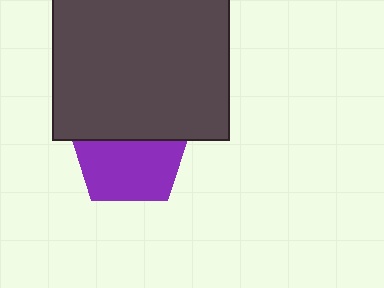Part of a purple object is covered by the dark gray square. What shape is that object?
It is a pentagon.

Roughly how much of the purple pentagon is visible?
About half of it is visible (roughly 56%).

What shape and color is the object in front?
The object in front is a dark gray square.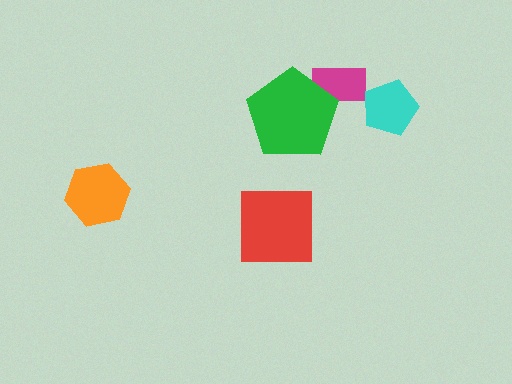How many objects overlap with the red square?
0 objects overlap with the red square.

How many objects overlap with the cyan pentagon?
0 objects overlap with the cyan pentagon.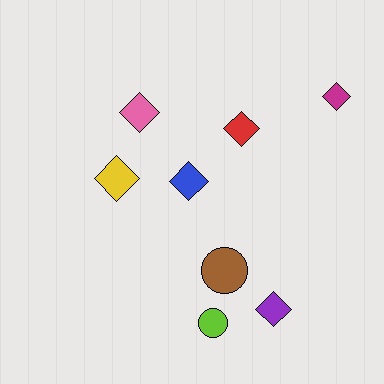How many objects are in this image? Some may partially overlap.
There are 8 objects.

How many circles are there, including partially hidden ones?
There are 2 circles.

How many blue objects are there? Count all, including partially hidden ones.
There is 1 blue object.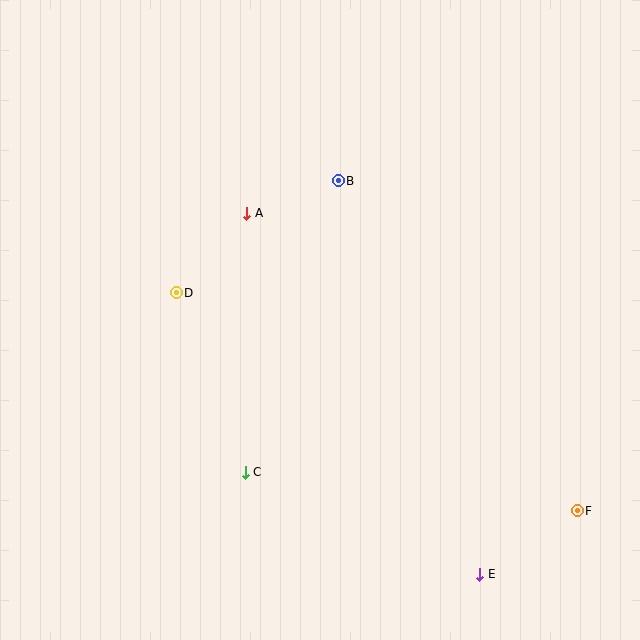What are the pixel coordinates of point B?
Point B is at (338, 181).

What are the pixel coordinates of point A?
Point A is at (247, 213).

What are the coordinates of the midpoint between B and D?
The midpoint between B and D is at (257, 237).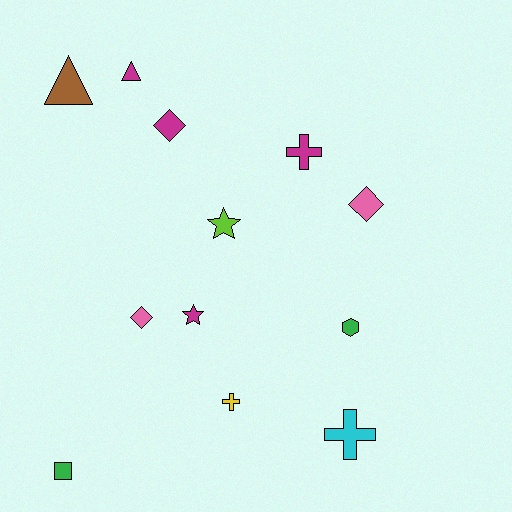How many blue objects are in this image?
There are no blue objects.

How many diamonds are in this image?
There are 3 diamonds.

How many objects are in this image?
There are 12 objects.